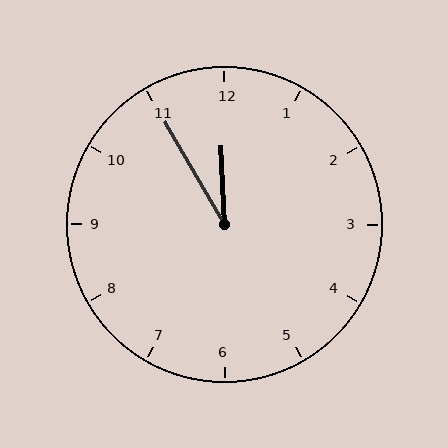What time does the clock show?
11:55.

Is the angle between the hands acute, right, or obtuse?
It is acute.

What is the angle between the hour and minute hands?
Approximately 28 degrees.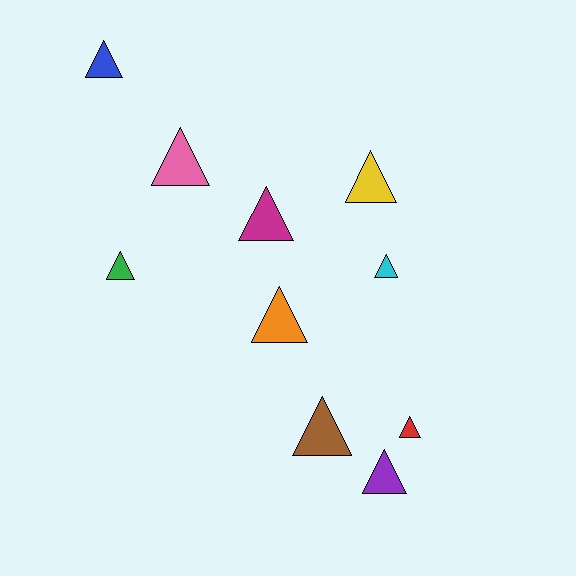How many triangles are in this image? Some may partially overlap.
There are 10 triangles.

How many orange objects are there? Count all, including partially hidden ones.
There is 1 orange object.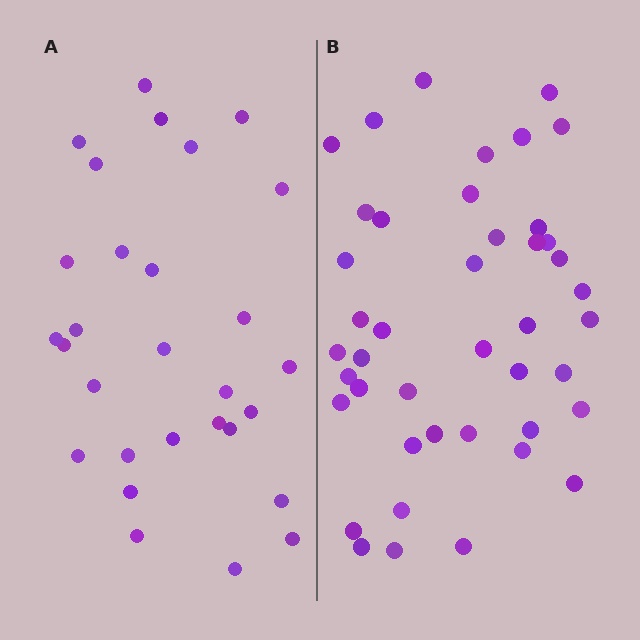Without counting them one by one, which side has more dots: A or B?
Region B (the right region) has more dots.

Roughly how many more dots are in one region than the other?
Region B has approximately 15 more dots than region A.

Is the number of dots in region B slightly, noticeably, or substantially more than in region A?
Region B has substantially more. The ratio is roughly 1.5 to 1.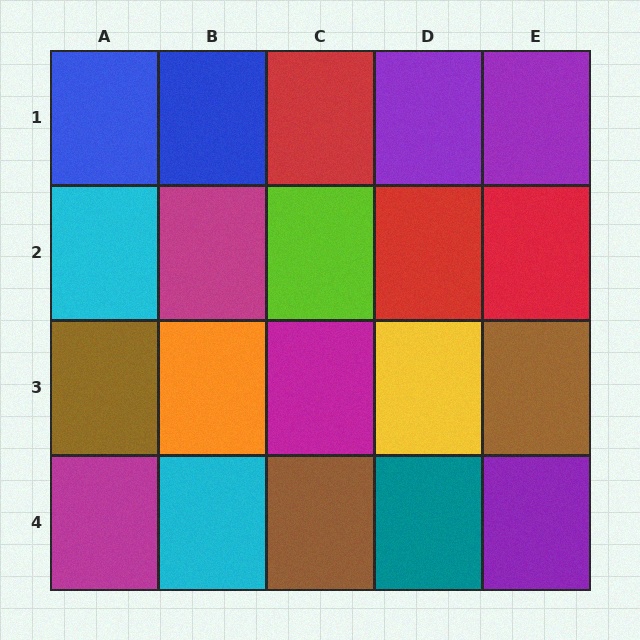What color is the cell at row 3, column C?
Magenta.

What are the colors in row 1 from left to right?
Blue, blue, red, purple, purple.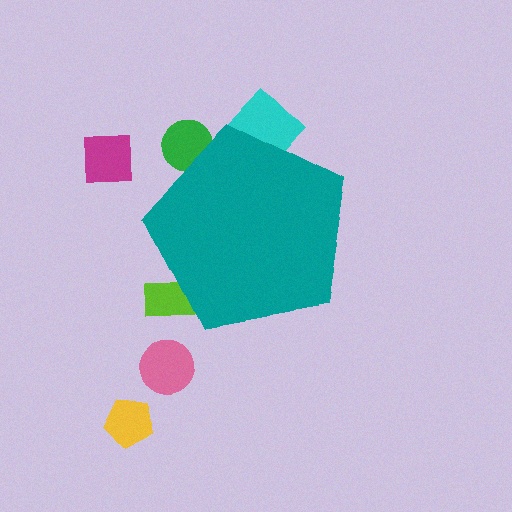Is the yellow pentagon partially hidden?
No, the yellow pentagon is fully visible.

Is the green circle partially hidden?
Yes, the green circle is partially hidden behind the teal pentagon.